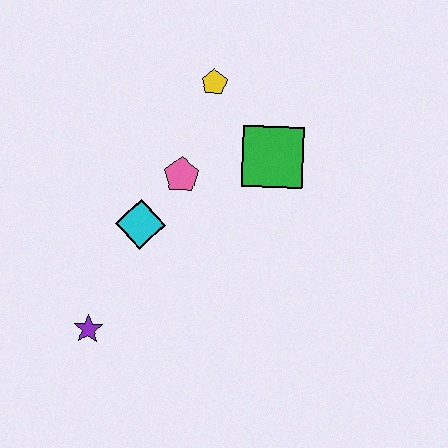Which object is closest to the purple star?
The cyan diamond is closest to the purple star.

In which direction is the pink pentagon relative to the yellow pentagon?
The pink pentagon is below the yellow pentagon.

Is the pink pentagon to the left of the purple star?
No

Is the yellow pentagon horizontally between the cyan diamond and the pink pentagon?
No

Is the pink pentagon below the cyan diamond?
No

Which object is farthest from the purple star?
The yellow pentagon is farthest from the purple star.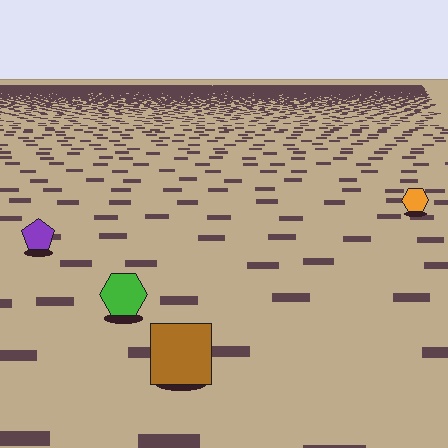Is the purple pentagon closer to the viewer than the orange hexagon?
Yes. The purple pentagon is closer — you can tell from the texture gradient: the ground texture is coarser near it.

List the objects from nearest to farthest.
From nearest to farthest: the brown square, the green hexagon, the purple pentagon, the orange hexagon.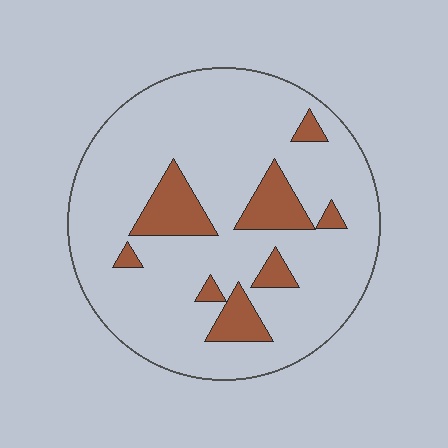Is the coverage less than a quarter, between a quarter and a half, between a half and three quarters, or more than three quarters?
Less than a quarter.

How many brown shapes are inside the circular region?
8.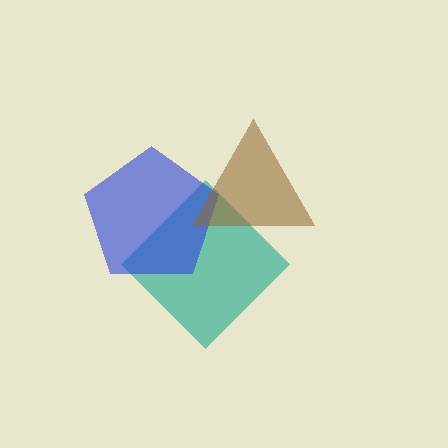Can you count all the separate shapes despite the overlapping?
Yes, there are 3 separate shapes.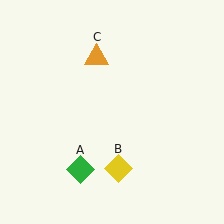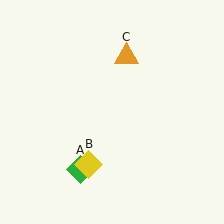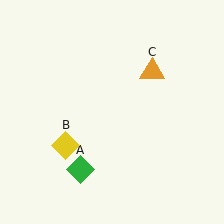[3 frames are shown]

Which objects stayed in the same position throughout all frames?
Green diamond (object A) remained stationary.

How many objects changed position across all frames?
2 objects changed position: yellow diamond (object B), orange triangle (object C).